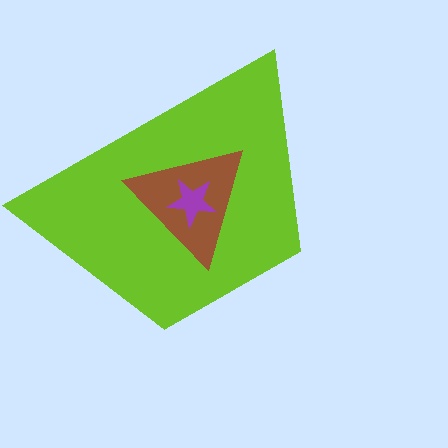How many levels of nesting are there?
3.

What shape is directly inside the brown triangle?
The purple star.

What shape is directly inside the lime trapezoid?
The brown triangle.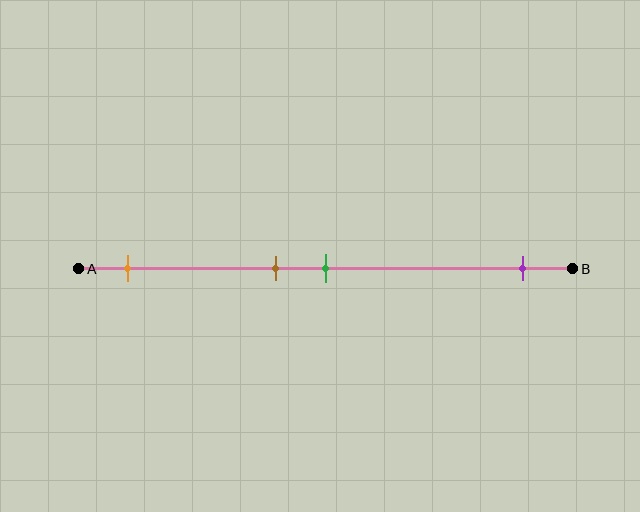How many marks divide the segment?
There are 4 marks dividing the segment.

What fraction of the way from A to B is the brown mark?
The brown mark is approximately 40% (0.4) of the way from A to B.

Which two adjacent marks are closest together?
The brown and green marks are the closest adjacent pair.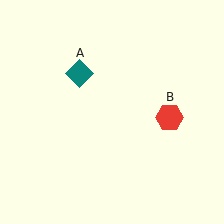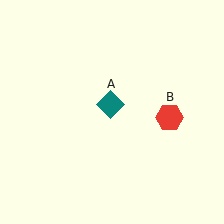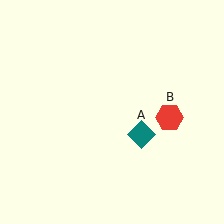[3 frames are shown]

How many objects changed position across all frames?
1 object changed position: teal diamond (object A).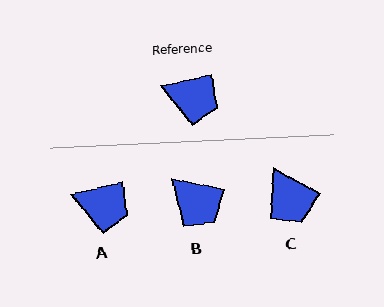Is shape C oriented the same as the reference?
No, it is off by about 42 degrees.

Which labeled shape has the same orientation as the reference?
A.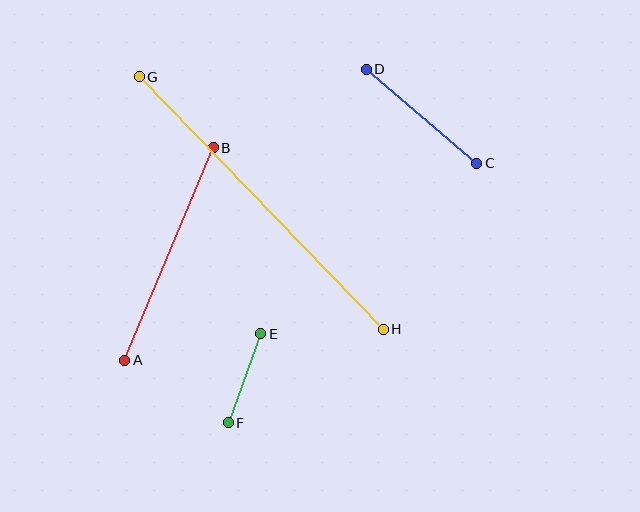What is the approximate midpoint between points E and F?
The midpoint is at approximately (244, 378) pixels.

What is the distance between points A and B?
The distance is approximately 230 pixels.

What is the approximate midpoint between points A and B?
The midpoint is at approximately (169, 254) pixels.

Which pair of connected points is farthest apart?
Points G and H are farthest apart.